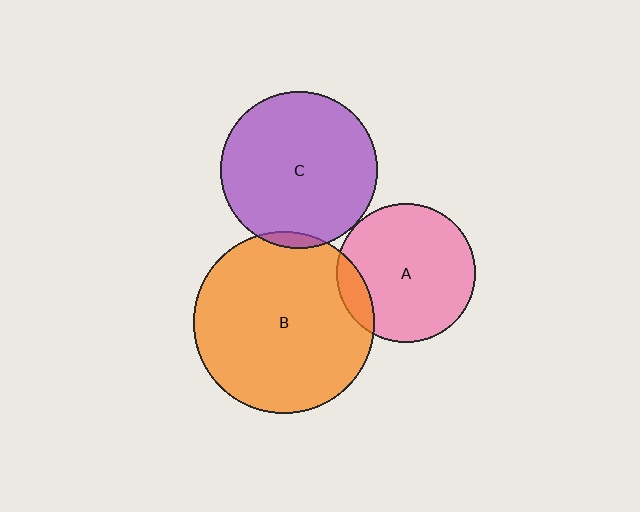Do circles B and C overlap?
Yes.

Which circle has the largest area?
Circle B (orange).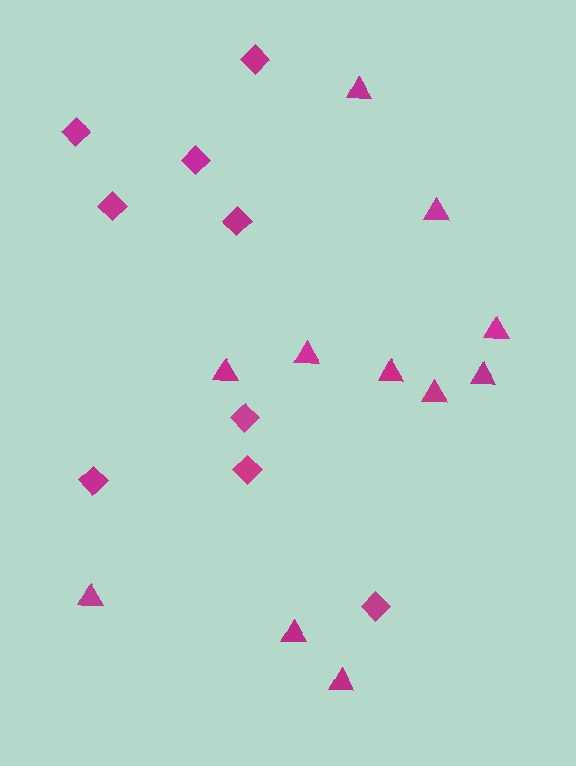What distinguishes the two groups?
There are 2 groups: one group of triangles (11) and one group of diamonds (9).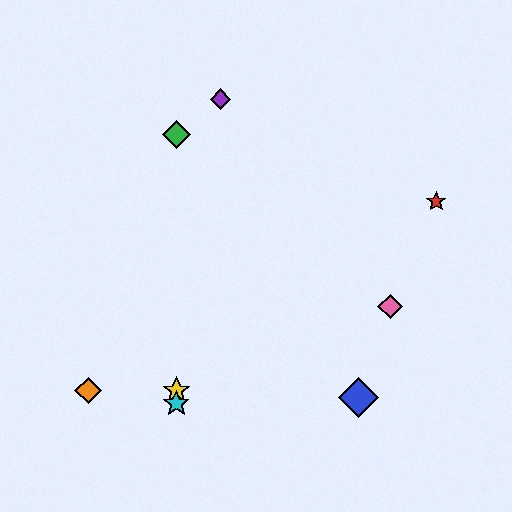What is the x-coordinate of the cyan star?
The cyan star is at x≈176.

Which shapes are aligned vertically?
The green diamond, the yellow star, the cyan star are aligned vertically.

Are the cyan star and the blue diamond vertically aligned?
No, the cyan star is at x≈176 and the blue diamond is at x≈358.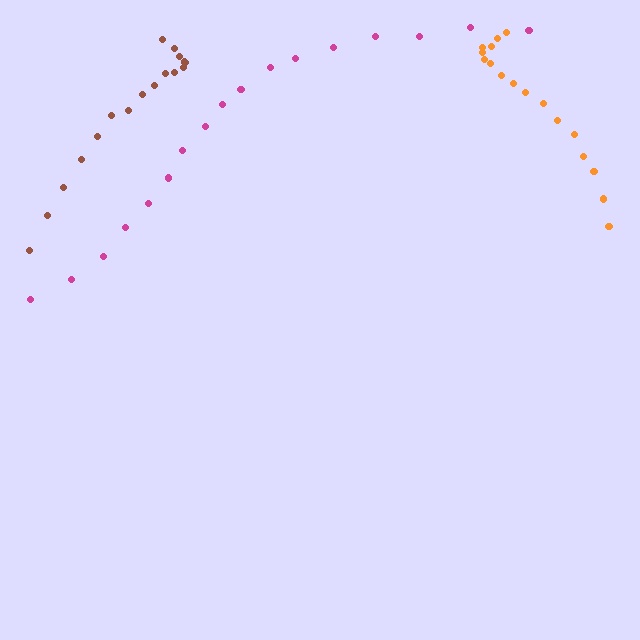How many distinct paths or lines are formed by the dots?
There are 3 distinct paths.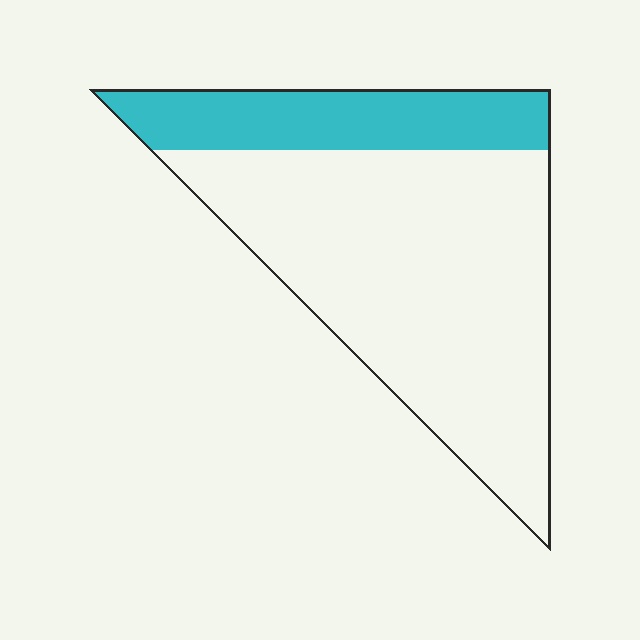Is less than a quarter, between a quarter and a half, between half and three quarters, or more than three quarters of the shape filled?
Less than a quarter.